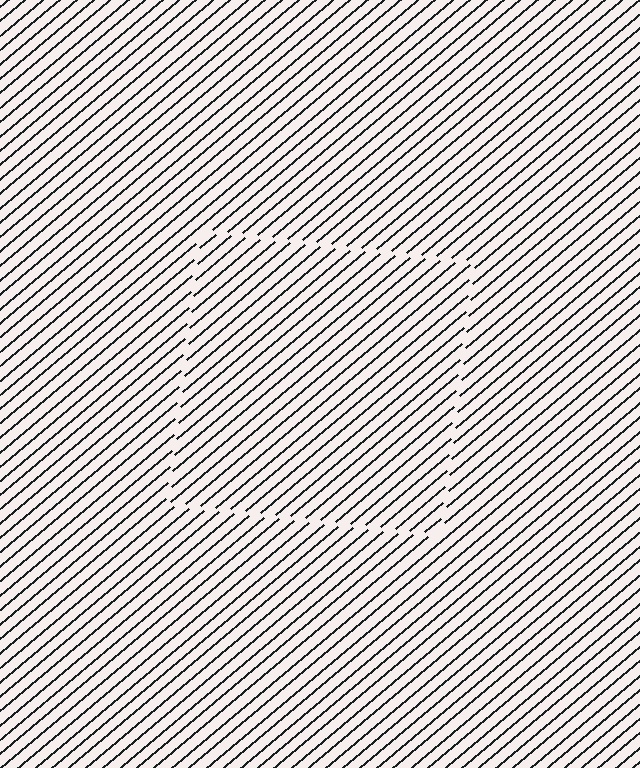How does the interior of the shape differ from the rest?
The interior of the shape contains the same grating, shifted by half a period — the contour is defined by the phase discontinuity where line-ends from the inner and outer gratings abut.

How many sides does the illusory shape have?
4 sides — the line-ends trace a square.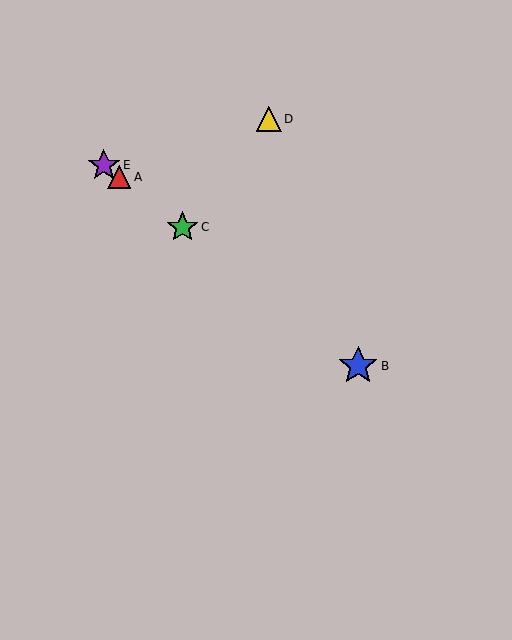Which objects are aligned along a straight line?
Objects A, B, C, E are aligned along a straight line.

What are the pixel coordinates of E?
Object E is at (104, 165).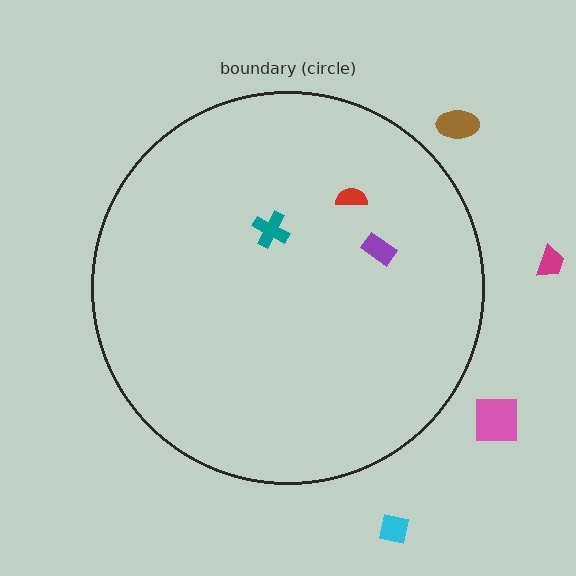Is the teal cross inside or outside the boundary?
Inside.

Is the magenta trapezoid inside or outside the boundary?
Outside.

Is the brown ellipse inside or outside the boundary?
Outside.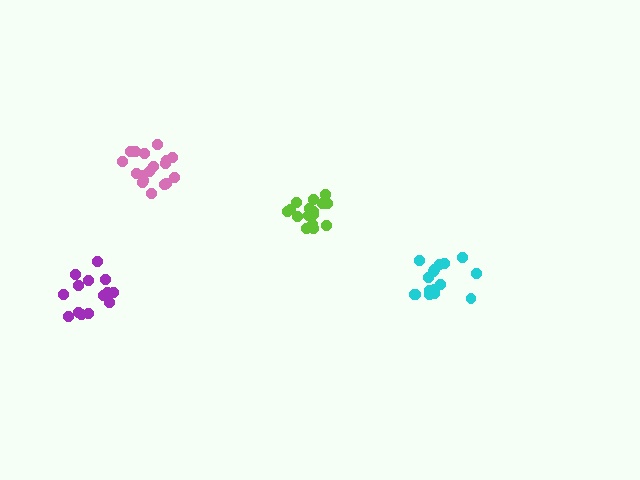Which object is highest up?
The pink cluster is topmost.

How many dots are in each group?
Group 1: 16 dots, Group 2: 15 dots, Group 3: 18 dots, Group 4: 16 dots (65 total).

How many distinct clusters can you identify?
There are 4 distinct clusters.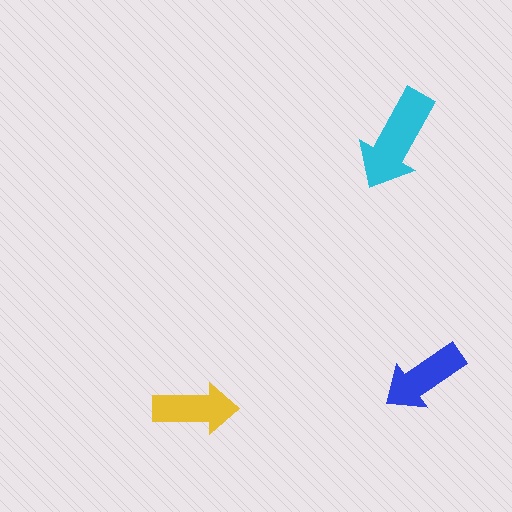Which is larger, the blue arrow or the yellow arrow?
The blue one.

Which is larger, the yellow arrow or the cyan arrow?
The cyan one.